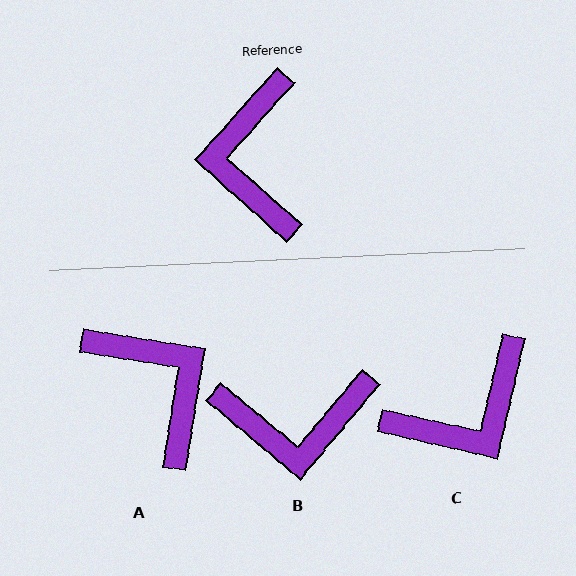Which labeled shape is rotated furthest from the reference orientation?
A, about 147 degrees away.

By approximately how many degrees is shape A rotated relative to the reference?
Approximately 147 degrees clockwise.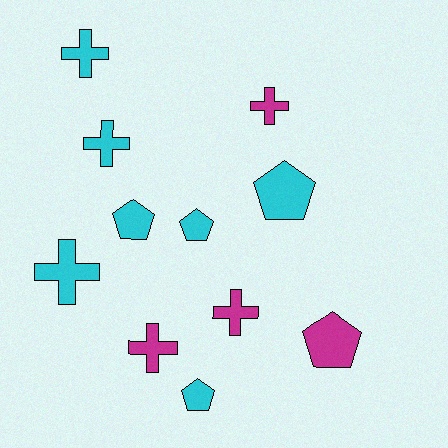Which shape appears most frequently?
Cross, with 6 objects.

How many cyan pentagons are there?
There are 4 cyan pentagons.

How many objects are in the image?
There are 11 objects.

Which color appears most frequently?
Cyan, with 7 objects.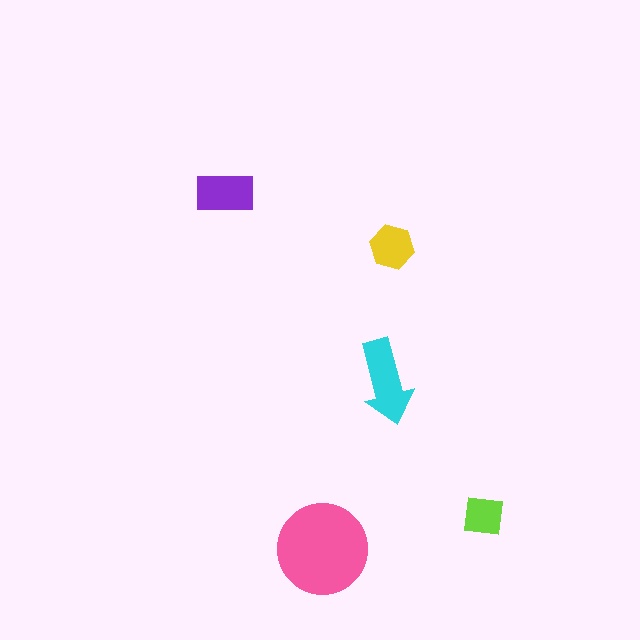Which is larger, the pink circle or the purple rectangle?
The pink circle.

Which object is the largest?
The pink circle.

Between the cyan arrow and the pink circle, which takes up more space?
The pink circle.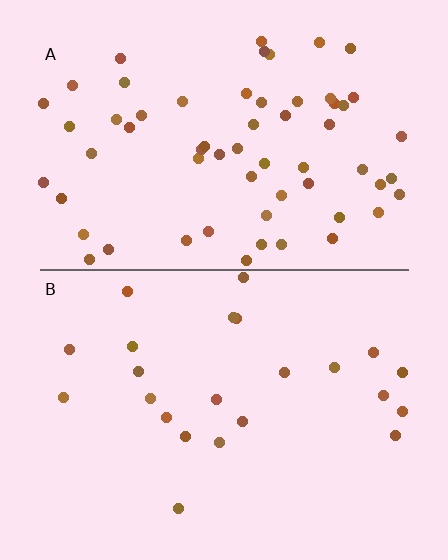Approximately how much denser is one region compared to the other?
Approximately 2.7× — region A over region B.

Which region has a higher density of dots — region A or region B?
A (the top).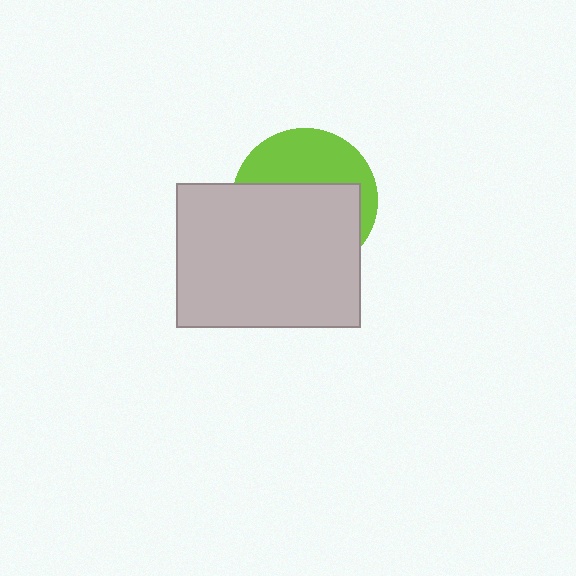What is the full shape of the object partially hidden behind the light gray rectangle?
The partially hidden object is a lime circle.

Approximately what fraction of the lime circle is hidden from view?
Roughly 60% of the lime circle is hidden behind the light gray rectangle.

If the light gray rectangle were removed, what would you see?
You would see the complete lime circle.